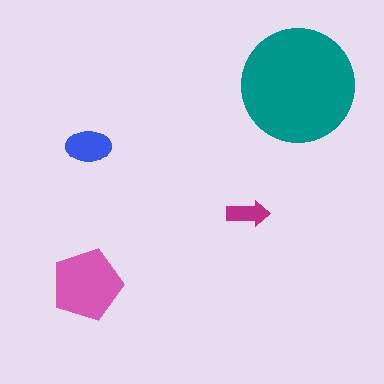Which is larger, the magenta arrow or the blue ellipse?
The blue ellipse.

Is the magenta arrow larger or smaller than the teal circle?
Smaller.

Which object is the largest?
The teal circle.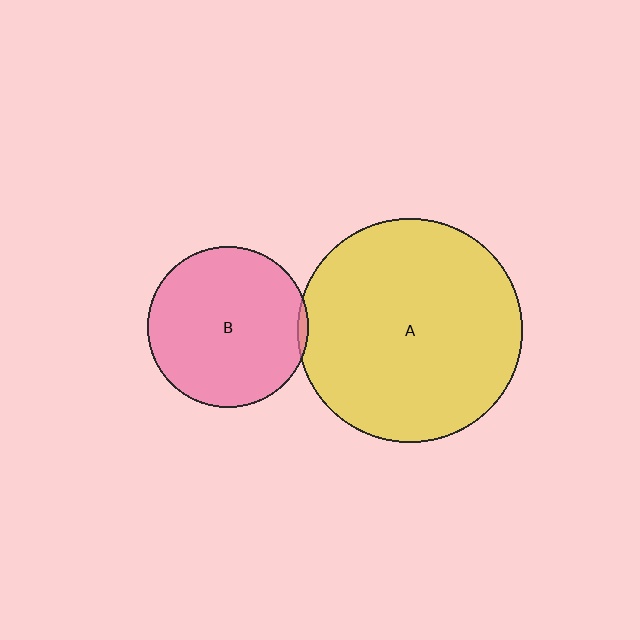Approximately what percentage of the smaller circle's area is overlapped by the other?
Approximately 5%.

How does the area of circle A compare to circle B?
Approximately 1.9 times.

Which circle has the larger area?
Circle A (yellow).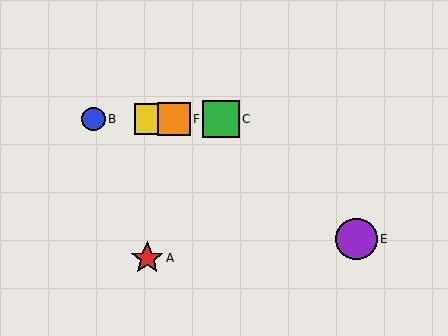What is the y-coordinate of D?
Object D is at y≈119.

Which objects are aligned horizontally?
Objects B, C, D, F are aligned horizontally.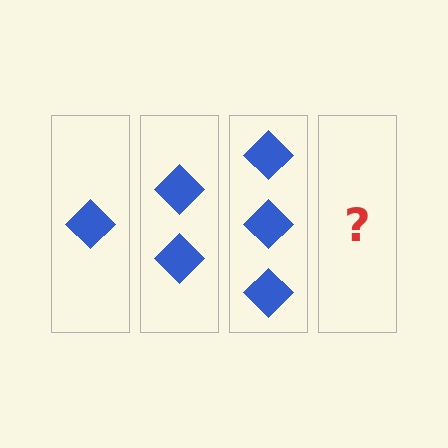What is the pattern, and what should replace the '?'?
The pattern is that each step adds one more diamond. The '?' should be 4 diamonds.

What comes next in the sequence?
The next element should be 4 diamonds.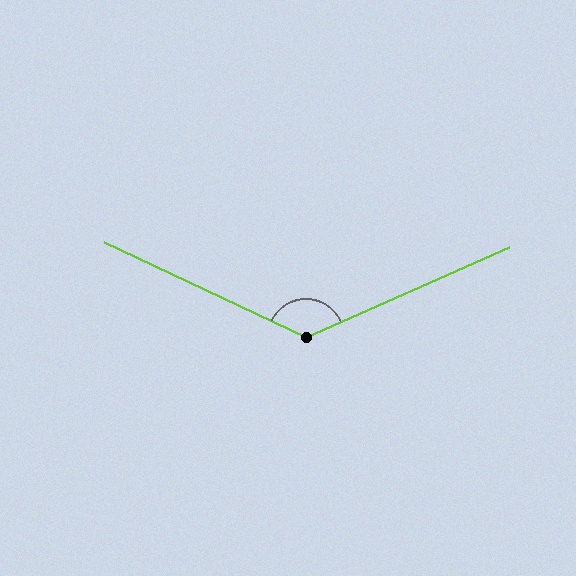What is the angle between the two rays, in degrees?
Approximately 131 degrees.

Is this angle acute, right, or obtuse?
It is obtuse.